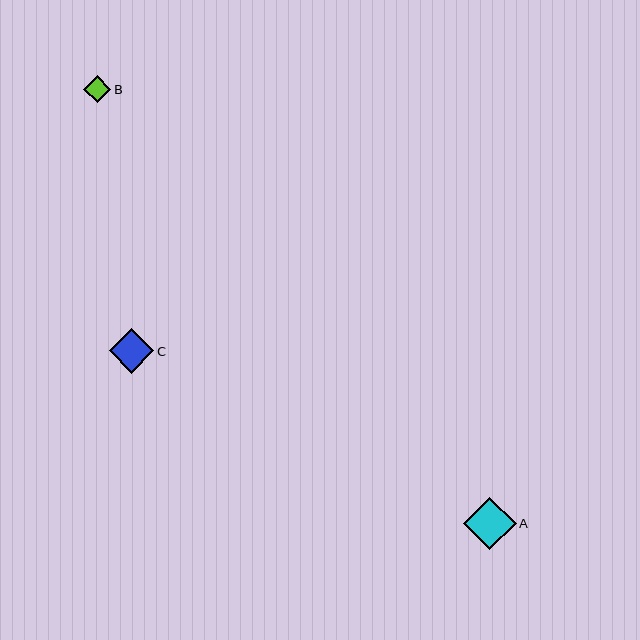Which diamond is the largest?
Diamond A is the largest with a size of approximately 53 pixels.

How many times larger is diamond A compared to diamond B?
Diamond A is approximately 1.9 times the size of diamond B.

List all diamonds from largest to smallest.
From largest to smallest: A, C, B.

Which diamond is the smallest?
Diamond B is the smallest with a size of approximately 27 pixels.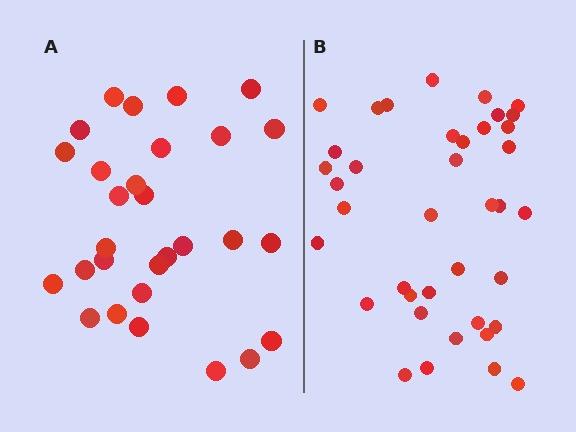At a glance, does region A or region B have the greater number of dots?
Region B (the right region) has more dots.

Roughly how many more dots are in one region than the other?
Region B has roughly 10 or so more dots than region A.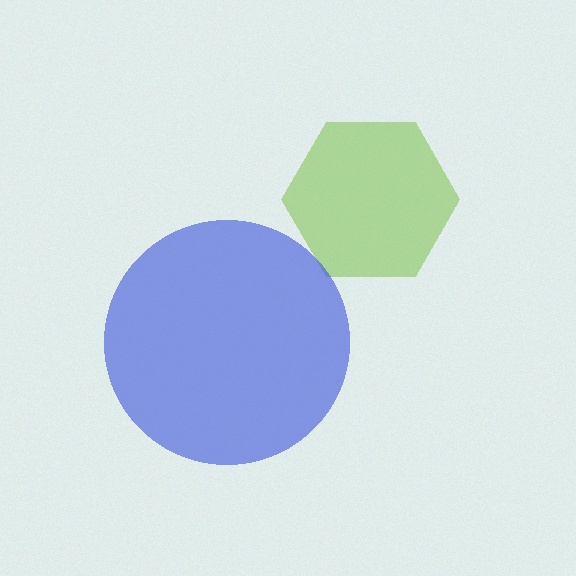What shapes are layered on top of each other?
The layered shapes are: a lime hexagon, a blue circle.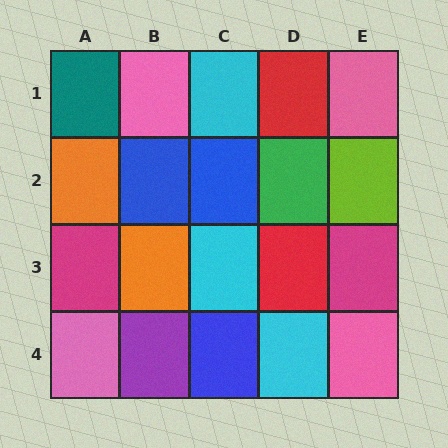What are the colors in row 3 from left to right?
Magenta, orange, cyan, red, magenta.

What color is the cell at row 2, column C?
Blue.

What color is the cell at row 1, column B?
Pink.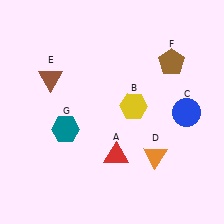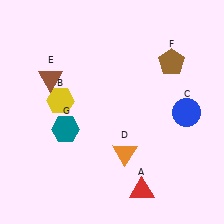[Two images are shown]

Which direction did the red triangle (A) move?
The red triangle (A) moved down.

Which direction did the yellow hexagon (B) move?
The yellow hexagon (B) moved left.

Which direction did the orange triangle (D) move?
The orange triangle (D) moved left.